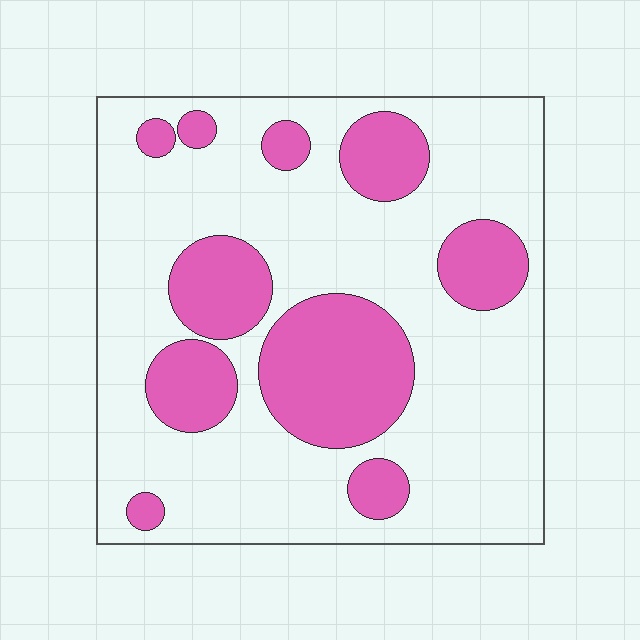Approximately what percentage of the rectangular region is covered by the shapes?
Approximately 30%.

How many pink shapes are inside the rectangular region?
10.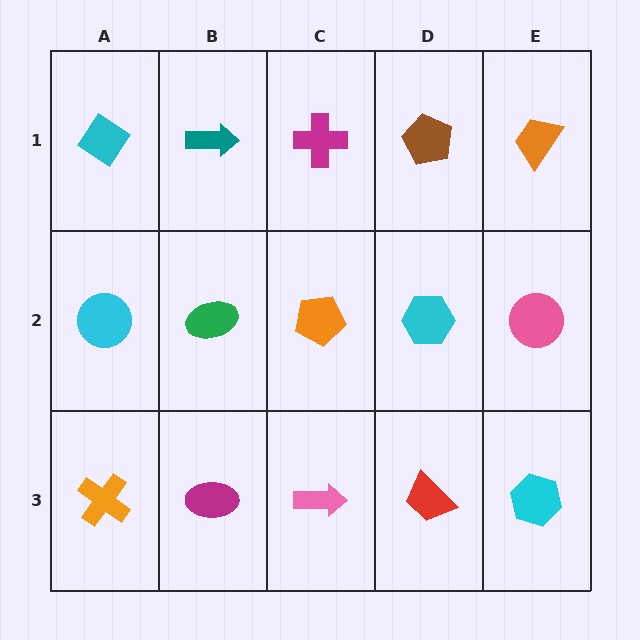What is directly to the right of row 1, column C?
A brown pentagon.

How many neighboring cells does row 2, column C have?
4.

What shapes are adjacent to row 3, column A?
A cyan circle (row 2, column A), a magenta ellipse (row 3, column B).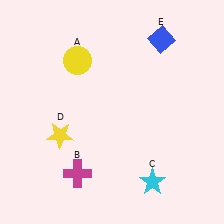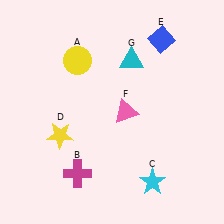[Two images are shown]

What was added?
A pink triangle (F), a cyan triangle (G) were added in Image 2.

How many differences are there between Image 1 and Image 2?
There are 2 differences between the two images.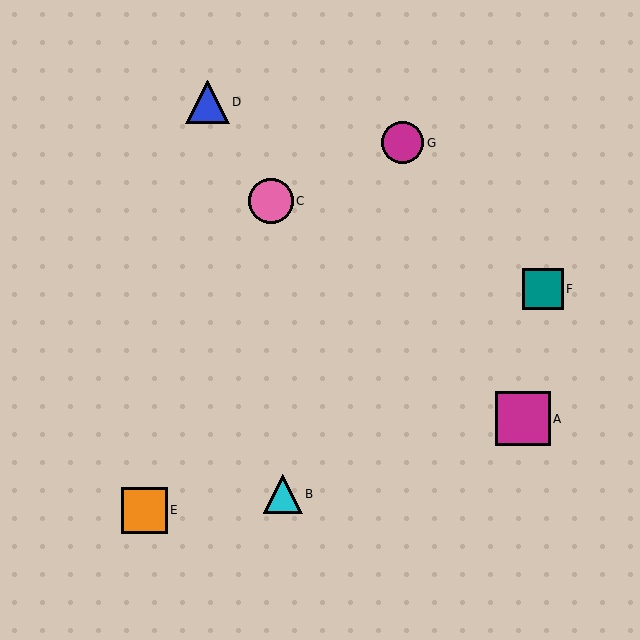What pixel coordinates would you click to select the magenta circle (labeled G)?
Click at (403, 143) to select the magenta circle G.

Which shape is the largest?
The magenta square (labeled A) is the largest.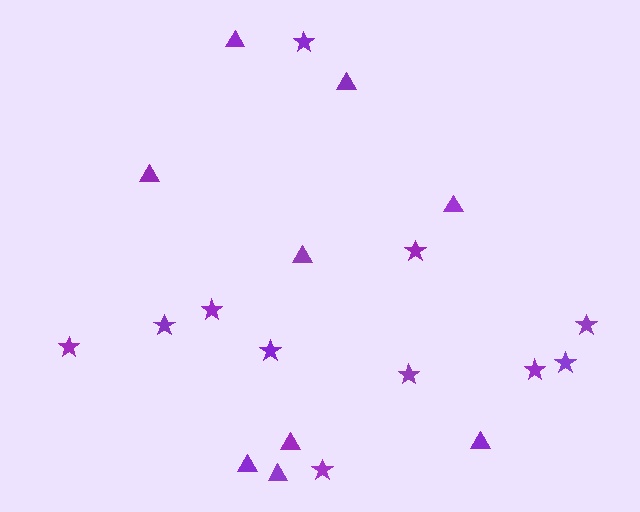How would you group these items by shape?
There are 2 groups: one group of triangles (9) and one group of stars (11).